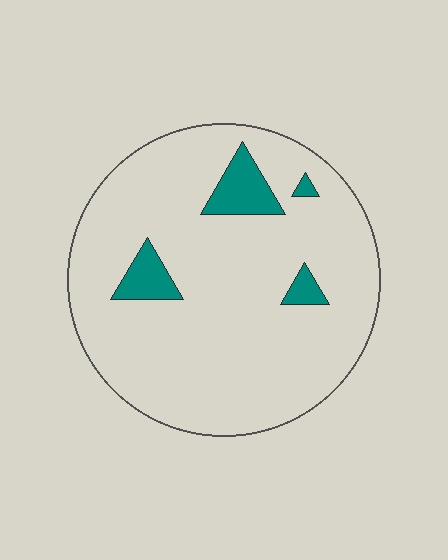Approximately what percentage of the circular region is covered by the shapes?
Approximately 10%.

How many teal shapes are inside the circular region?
4.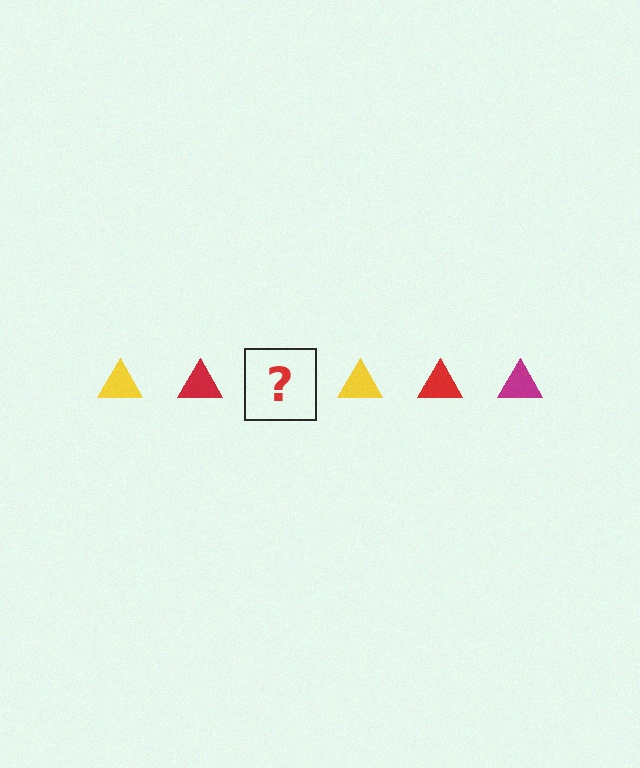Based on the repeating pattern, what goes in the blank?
The blank should be a magenta triangle.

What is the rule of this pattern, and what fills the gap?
The rule is that the pattern cycles through yellow, red, magenta triangles. The gap should be filled with a magenta triangle.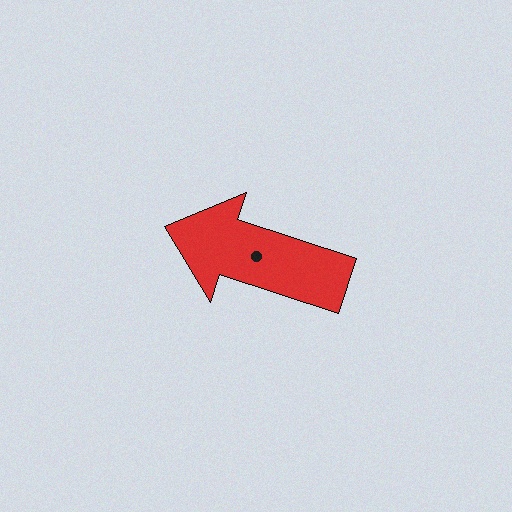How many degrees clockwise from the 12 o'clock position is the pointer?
Approximately 288 degrees.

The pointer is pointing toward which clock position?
Roughly 10 o'clock.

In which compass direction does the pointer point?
West.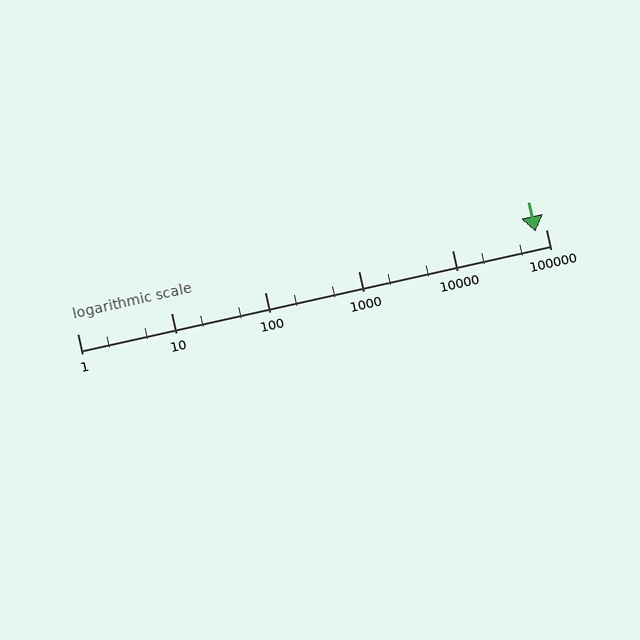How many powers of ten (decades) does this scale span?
The scale spans 5 decades, from 1 to 100000.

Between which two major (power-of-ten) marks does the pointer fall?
The pointer is between 10000 and 100000.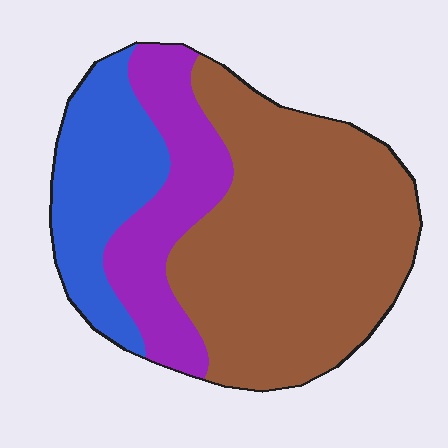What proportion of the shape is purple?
Purple takes up about one fifth (1/5) of the shape.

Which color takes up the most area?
Brown, at roughly 55%.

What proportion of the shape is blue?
Blue takes up between a sixth and a third of the shape.